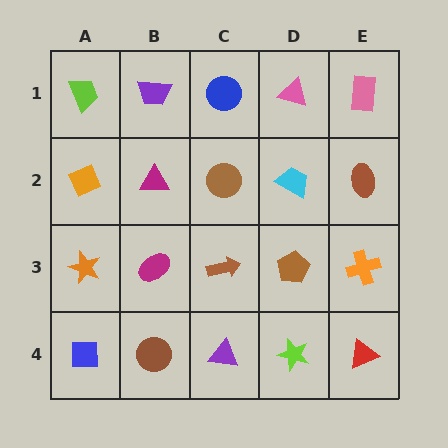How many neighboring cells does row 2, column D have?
4.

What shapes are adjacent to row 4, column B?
A magenta ellipse (row 3, column B), a blue square (row 4, column A), a purple triangle (row 4, column C).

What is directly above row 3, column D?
A cyan trapezoid.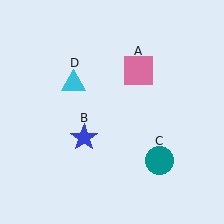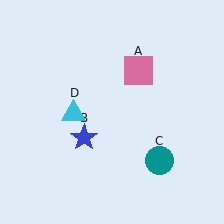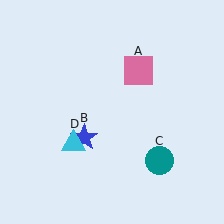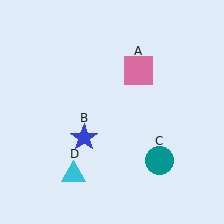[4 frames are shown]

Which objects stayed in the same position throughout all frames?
Pink square (object A) and blue star (object B) and teal circle (object C) remained stationary.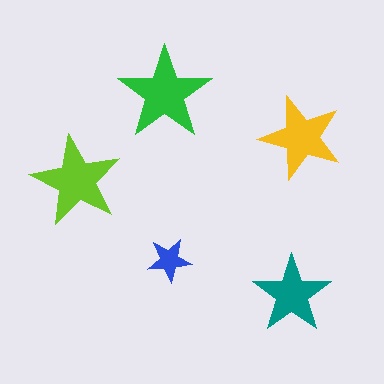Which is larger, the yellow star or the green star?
The green one.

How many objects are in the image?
There are 5 objects in the image.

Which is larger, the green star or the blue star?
The green one.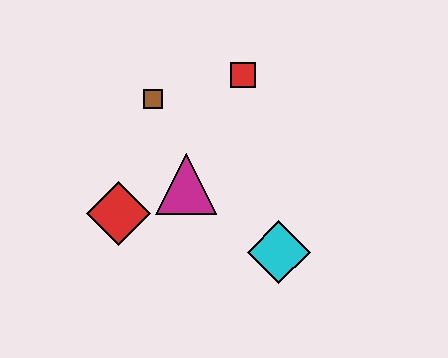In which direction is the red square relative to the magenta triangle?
The red square is above the magenta triangle.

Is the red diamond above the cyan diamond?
Yes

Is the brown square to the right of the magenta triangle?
No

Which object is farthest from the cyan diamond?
The brown square is farthest from the cyan diamond.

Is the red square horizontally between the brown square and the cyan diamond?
Yes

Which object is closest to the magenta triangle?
The red diamond is closest to the magenta triangle.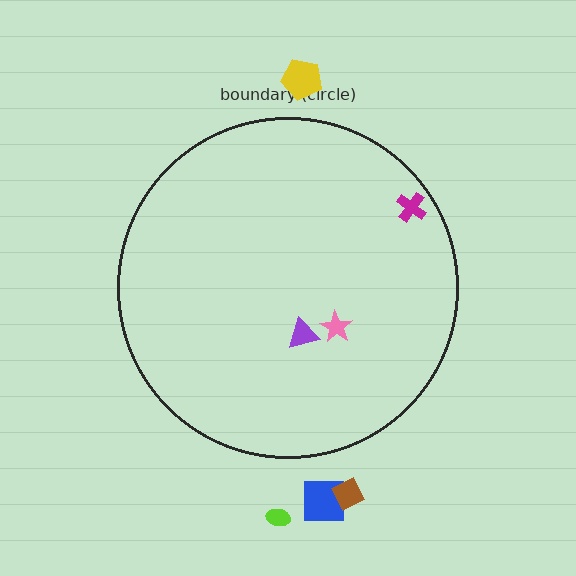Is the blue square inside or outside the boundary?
Outside.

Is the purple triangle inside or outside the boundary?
Inside.